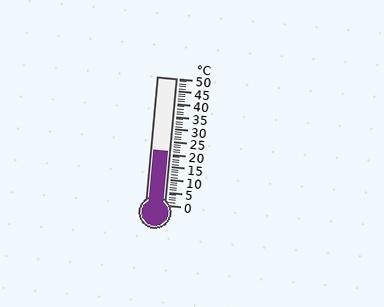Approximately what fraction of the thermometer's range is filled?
The thermometer is filled to approximately 40% of its range.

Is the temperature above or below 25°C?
The temperature is below 25°C.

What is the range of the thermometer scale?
The thermometer scale ranges from 0°C to 50°C.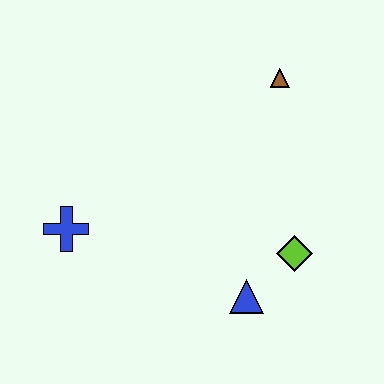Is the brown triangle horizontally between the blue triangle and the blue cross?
No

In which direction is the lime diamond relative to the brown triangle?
The lime diamond is below the brown triangle.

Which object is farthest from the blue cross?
The brown triangle is farthest from the blue cross.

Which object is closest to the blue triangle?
The lime diamond is closest to the blue triangle.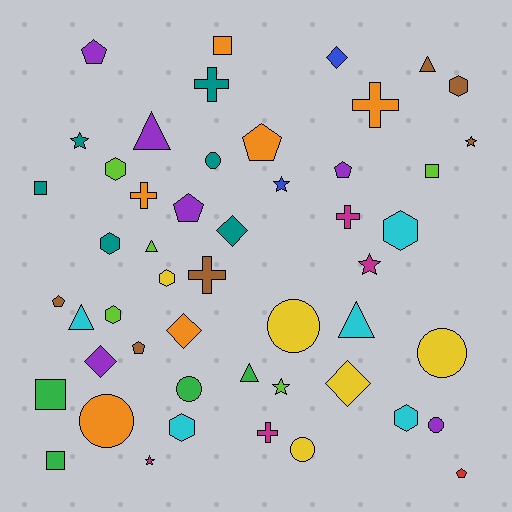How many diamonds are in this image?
There are 5 diamonds.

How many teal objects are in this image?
There are 6 teal objects.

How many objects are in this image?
There are 50 objects.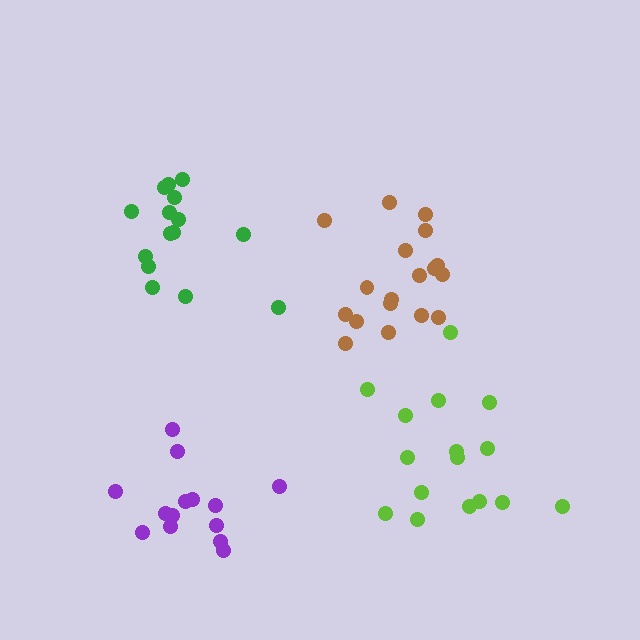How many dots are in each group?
Group 1: 15 dots, Group 2: 18 dots, Group 3: 14 dots, Group 4: 16 dots (63 total).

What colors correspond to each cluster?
The clusters are colored: green, brown, purple, lime.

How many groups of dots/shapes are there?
There are 4 groups.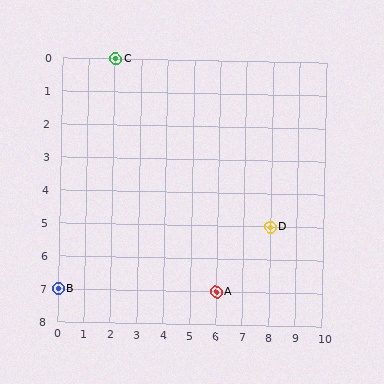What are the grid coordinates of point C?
Point C is at grid coordinates (2, 0).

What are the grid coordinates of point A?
Point A is at grid coordinates (6, 7).